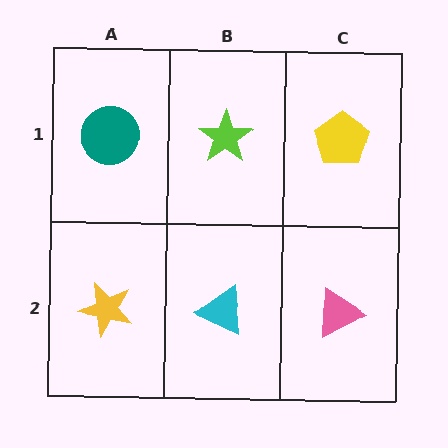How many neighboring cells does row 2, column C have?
2.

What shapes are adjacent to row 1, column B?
A cyan triangle (row 2, column B), a teal circle (row 1, column A), a yellow pentagon (row 1, column C).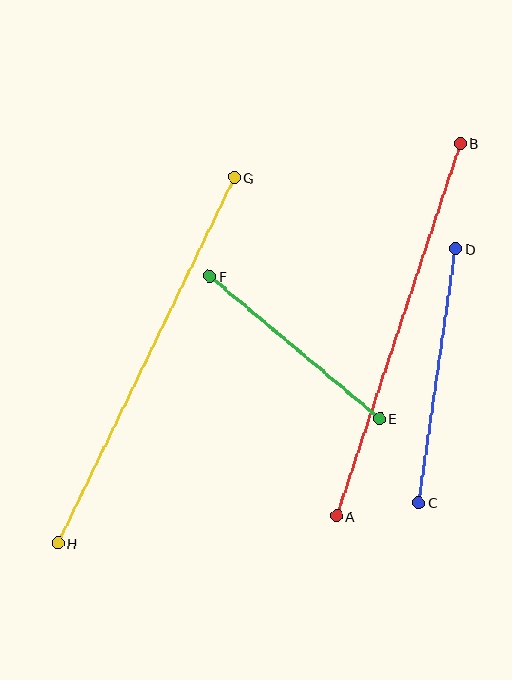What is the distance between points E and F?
The distance is approximately 221 pixels.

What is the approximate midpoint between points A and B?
The midpoint is at approximately (398, 329) pixels.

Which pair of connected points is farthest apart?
Points G and H are farthest apart.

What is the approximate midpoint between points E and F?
The midpoint is at approximately (295, 347) pixels.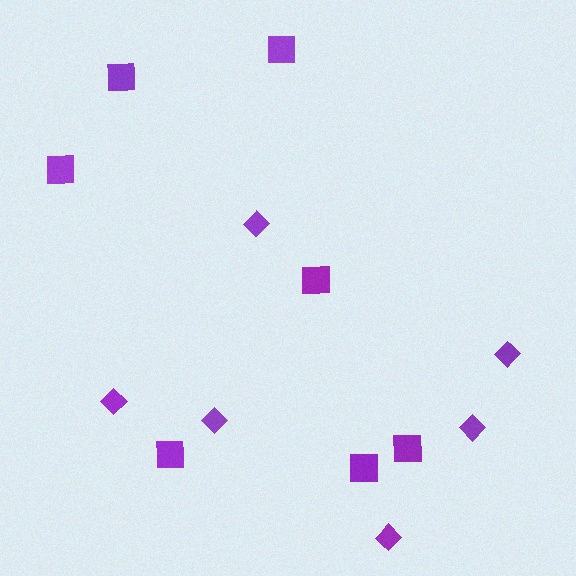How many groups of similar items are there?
There are 2 groups: one group of diamonds (6) and one group of squares (7).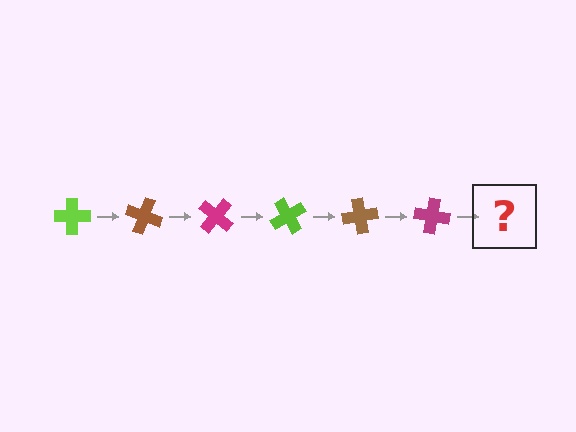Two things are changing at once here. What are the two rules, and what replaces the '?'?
The two rules are that it rotates 20 degrees each step and the color cycles through lime, brown, and magenta. The '?' should be a lime cross, rotated 120 degrees from the start.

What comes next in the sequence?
The next element should be a lime cross, rotated 120 degrees from the start.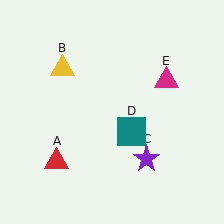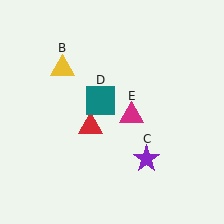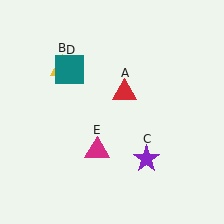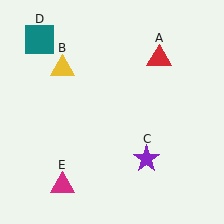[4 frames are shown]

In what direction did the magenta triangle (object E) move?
The magenta triangle (object E) moved down and to the left.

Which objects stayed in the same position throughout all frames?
Yellow triangle (object B) and purple star (object C) remained stationary.